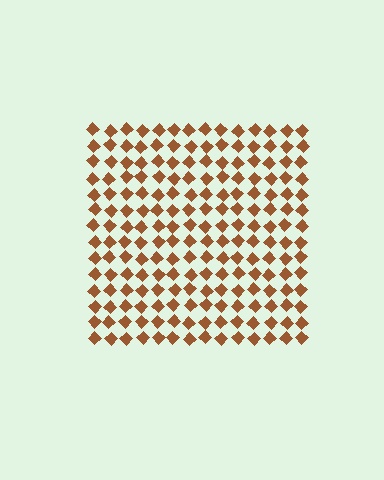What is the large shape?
The large shape is a square.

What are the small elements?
The small elements are diamonds.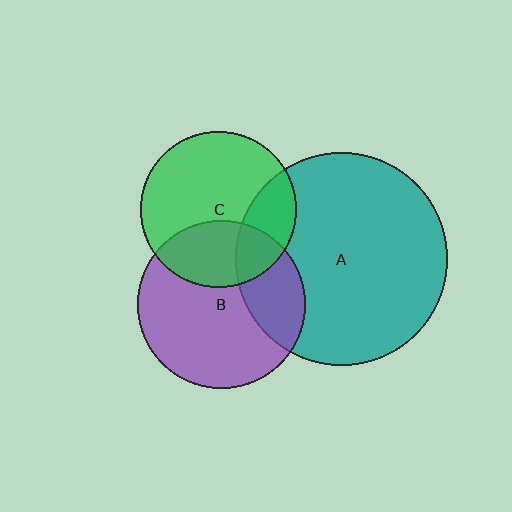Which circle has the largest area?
Circle A (teal).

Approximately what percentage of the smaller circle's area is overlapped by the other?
Approximately 25%.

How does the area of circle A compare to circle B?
Approximately 1.6 times.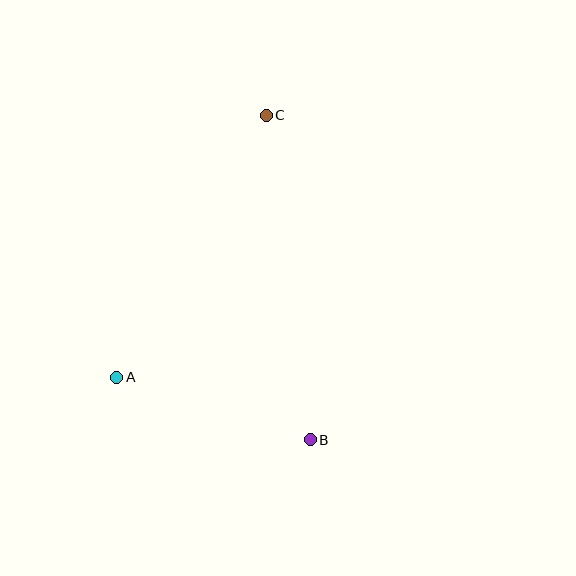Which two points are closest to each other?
Points A and B are closest to each other.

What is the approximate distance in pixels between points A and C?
The distance between A and C is approximately 302 pixels.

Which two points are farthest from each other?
Points B and C are farthest from each other.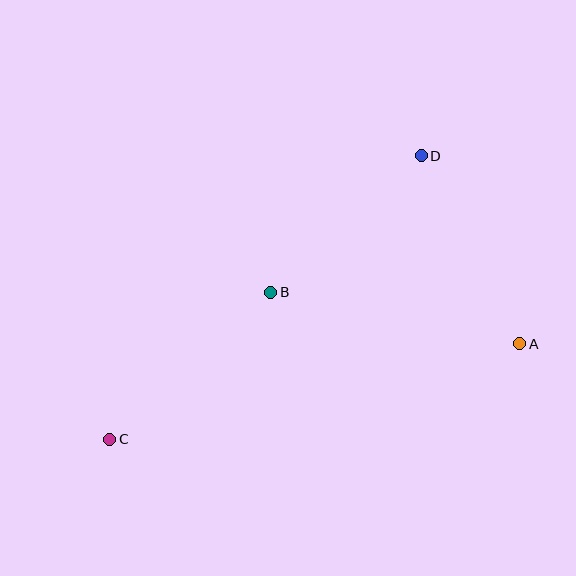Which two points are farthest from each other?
Points C and D are farthest from each other.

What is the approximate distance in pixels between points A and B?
The distance between A and B is approximately 254 pixels.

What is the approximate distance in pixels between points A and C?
The distance between A and C is approximately 421 pixels.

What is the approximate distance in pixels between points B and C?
The distance between B and C is approximately 218 pixels.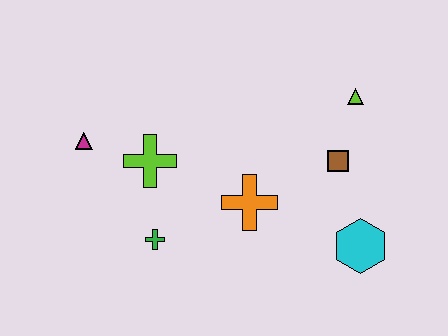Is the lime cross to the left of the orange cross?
Yes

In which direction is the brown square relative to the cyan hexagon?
The brown square is above the cyan hexagon.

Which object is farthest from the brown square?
The magenta triangle is farthest from the brown square.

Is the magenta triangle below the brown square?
No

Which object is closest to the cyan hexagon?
The brown square is closest to the cyan hexagon.